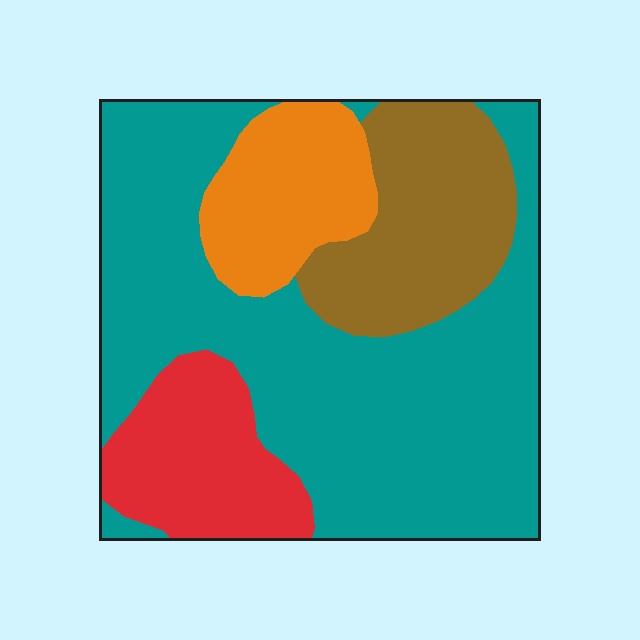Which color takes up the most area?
Teal, at roughly 55%.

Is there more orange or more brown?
Brown.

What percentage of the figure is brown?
Brown covers roughly 20% of the figure.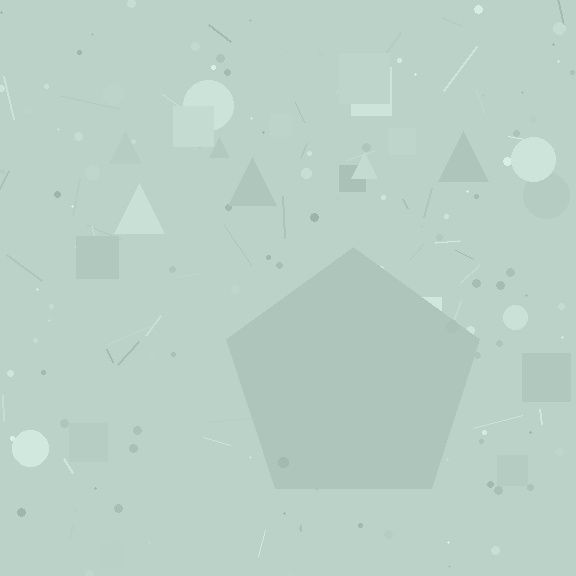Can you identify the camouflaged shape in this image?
The camouflaged shape is a pentagon.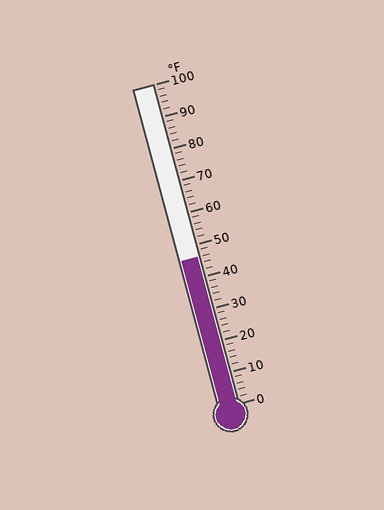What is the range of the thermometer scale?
The thermometer scale ranges from 0°F to 100°F.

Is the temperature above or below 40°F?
The temperature is above 40°F.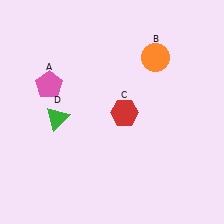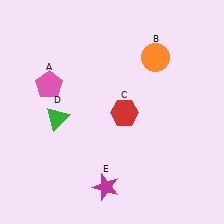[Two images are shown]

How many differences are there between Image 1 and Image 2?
There is 1 difference between the two images.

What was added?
A magenta star (E) was added in Image 2.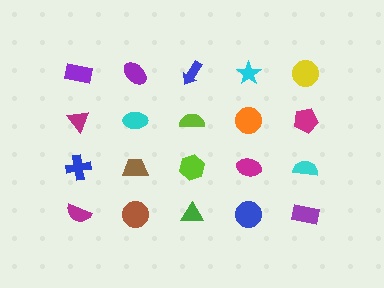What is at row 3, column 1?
A blue cross.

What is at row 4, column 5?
A purple rectangle.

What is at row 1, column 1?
A purple rectangle.